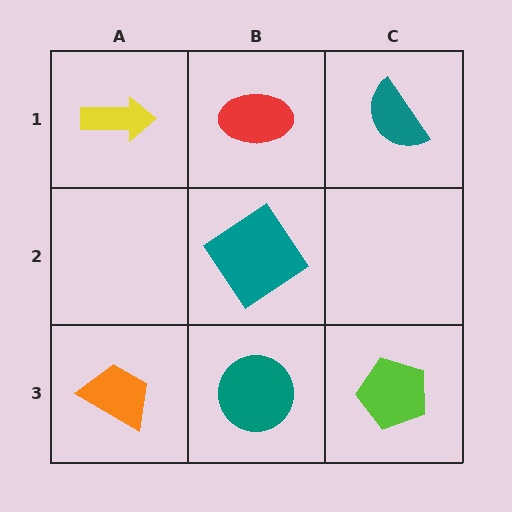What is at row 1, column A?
A yellow arrow.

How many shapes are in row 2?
1 shape.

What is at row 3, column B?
A teal circle.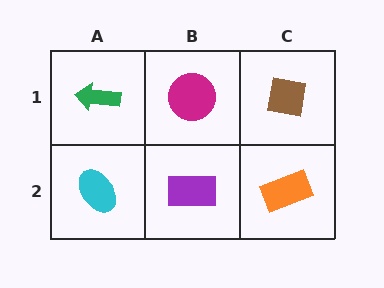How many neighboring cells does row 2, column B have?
3.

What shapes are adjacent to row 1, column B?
A purple rectangle (row 2, column B), a green arrow (row 1, column A), a brown square (row 1, column C).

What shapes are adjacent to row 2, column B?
A magenta circle (row 1, column B), a cyan ellipse (row 2, column A), an orange rectangle (row 2, column C).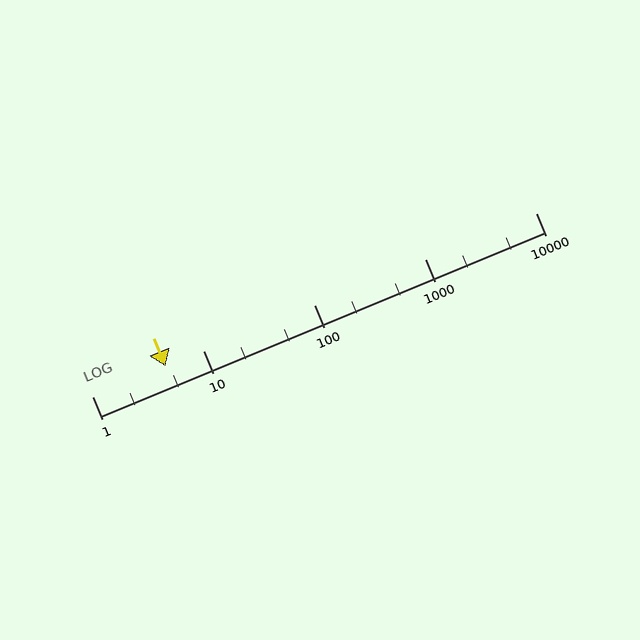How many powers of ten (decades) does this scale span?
The scale spans 4 decades, from 1 to 10000.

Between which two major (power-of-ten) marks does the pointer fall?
The pointer is between 1 and 10.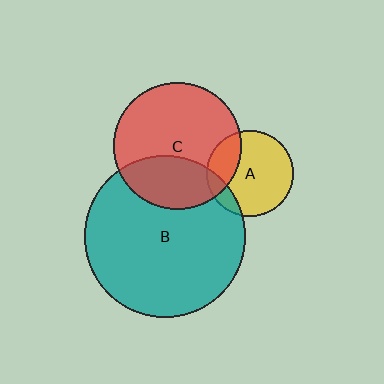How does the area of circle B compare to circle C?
Approximately 1.6 times.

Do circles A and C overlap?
Yes.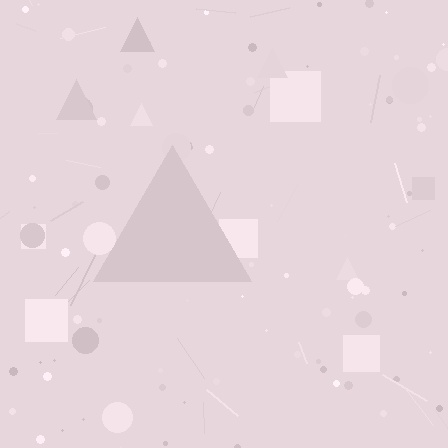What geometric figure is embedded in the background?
A triangle is embedded in the background.